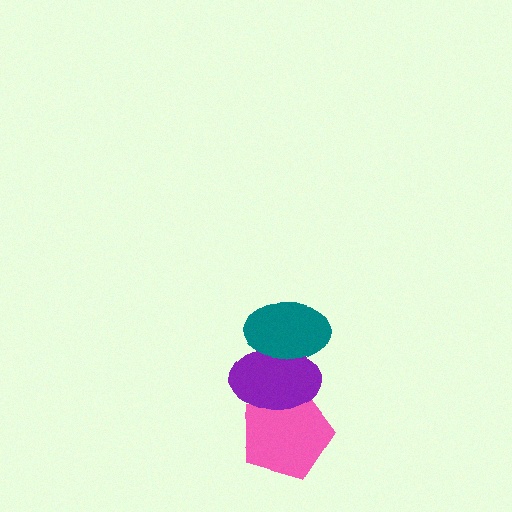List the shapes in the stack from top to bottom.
From top to bottom: the teal ellipse, the purple ellipse, the pink pentagon.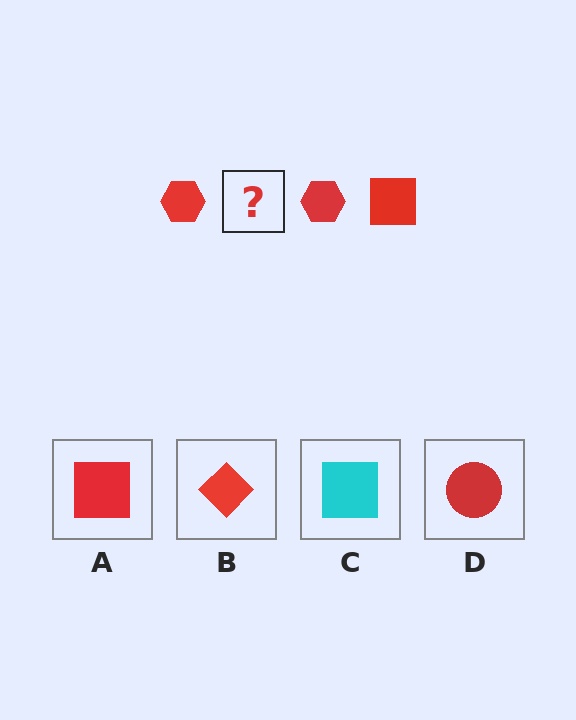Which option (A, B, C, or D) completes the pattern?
A.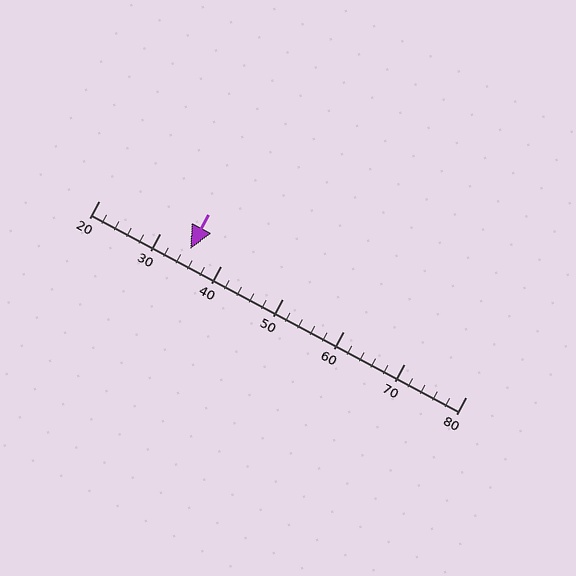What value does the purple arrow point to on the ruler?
The purple arrow points to approximately 35.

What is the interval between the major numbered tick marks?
The major tick marks are spaced 10 units apart.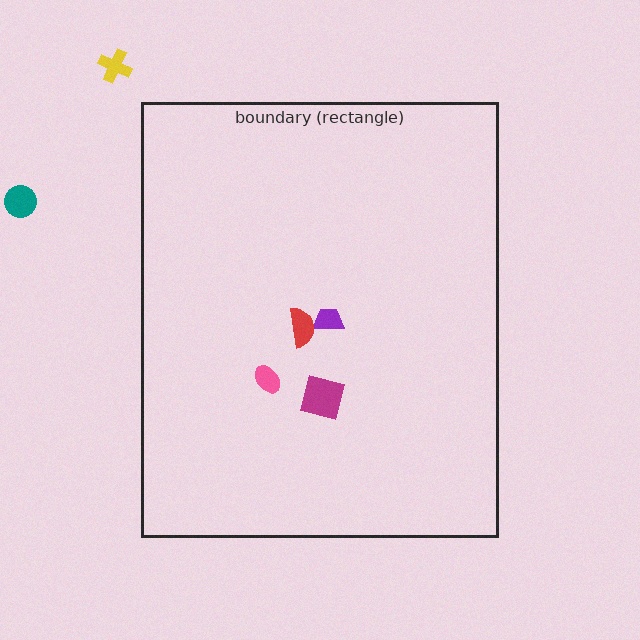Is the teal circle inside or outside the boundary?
Outside.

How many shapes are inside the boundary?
4 inside, 2 outside.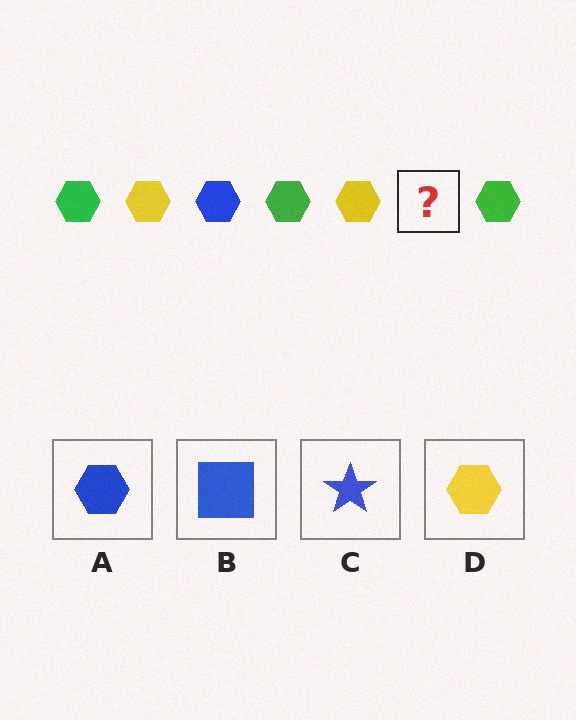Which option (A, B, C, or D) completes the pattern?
A.